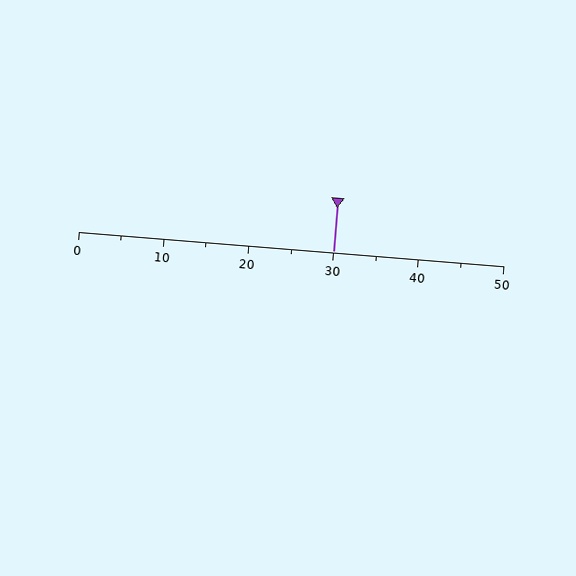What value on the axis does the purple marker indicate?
The marker indicates approximately 30.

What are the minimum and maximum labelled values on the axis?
The axis runs from 0 to 50.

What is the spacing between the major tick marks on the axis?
The major ticks are spaced 10 apart.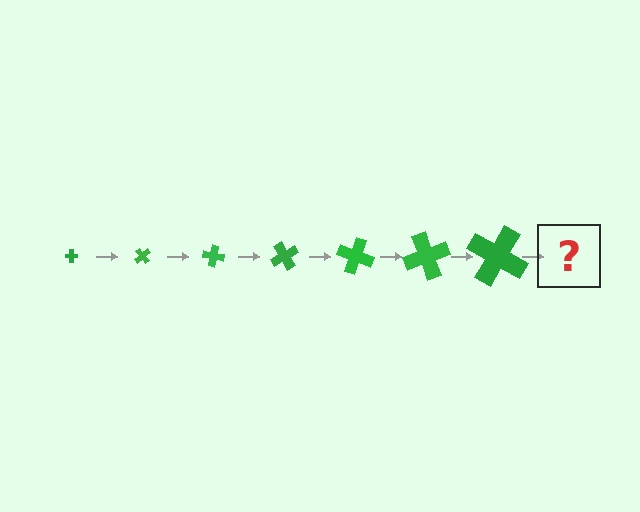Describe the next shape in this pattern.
It should be a cross, larger than the previous one and rotated 350 degrees from the start.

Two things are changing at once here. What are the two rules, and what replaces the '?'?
The two rules are that the cross grows larger each step and it rotates 50 degrees each step. The '?' should be a cross, larger than the previous one and rotated 350 degrees from the start.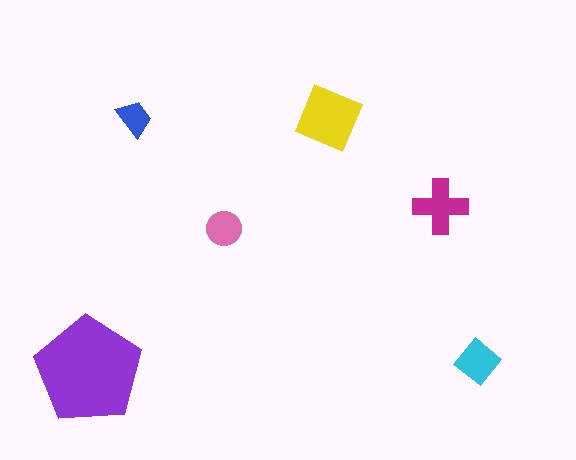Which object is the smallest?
The blue trapezoid.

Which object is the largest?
The purple pentagon.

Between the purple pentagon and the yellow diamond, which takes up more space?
The purple pentagon.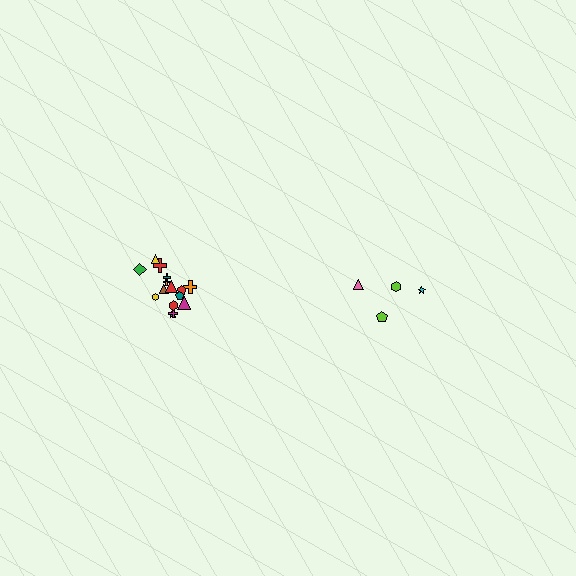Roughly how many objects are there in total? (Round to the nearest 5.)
Roughly 20 objects in total.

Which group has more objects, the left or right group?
The left group.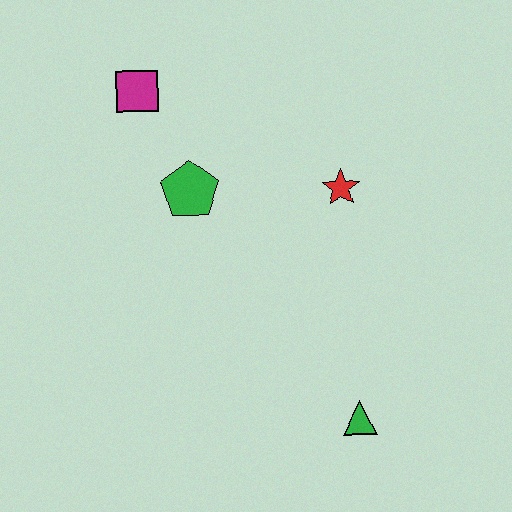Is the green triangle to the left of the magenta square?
No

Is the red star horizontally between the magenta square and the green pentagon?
No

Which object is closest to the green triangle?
The red star is closest to the green triangle.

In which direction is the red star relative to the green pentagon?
The red star is to the right of the green pentagon.